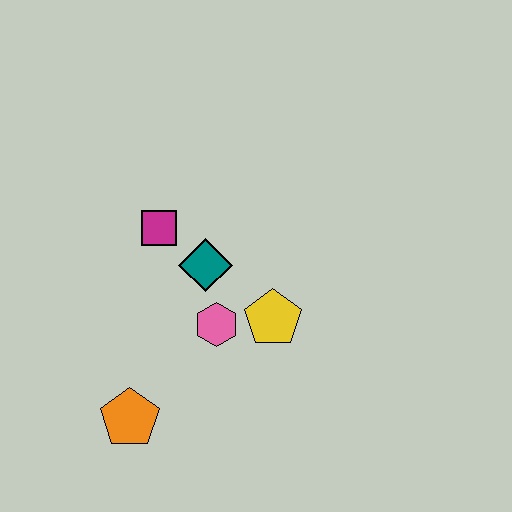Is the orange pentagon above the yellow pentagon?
No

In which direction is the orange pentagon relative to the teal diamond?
The orange pentagon is below the teal diamond.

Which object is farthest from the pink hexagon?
The orange pentagon is farthest from the pink hexagon.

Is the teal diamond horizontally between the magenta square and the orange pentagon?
No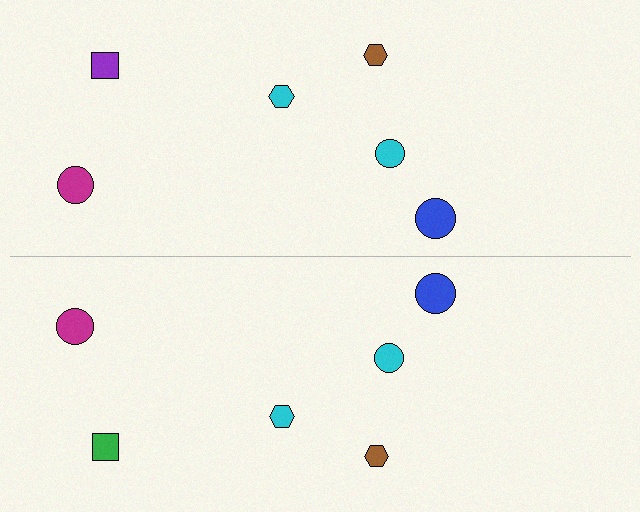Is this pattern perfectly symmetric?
No, the pattern is not perfectly symmetric. The green square on the bottom side breaks the symmetry — its mirror counterpart is purple.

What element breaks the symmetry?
The green square on the bottom side breaks the symmetry — its mirror counterpart is purple.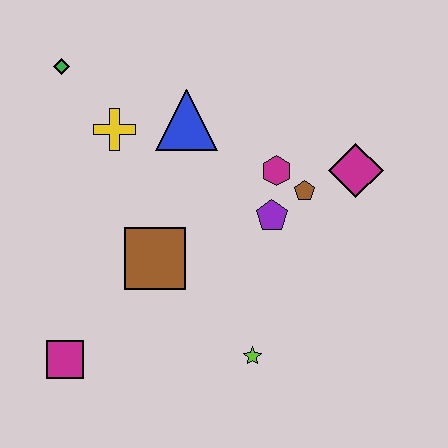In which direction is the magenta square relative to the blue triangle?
The magenta square is below the blue triangle.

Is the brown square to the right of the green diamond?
Yes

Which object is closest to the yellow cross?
The blue triangle is closest to the yellow cross.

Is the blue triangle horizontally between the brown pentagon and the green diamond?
Yes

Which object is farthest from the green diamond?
The lime star is farthest from the green diamond.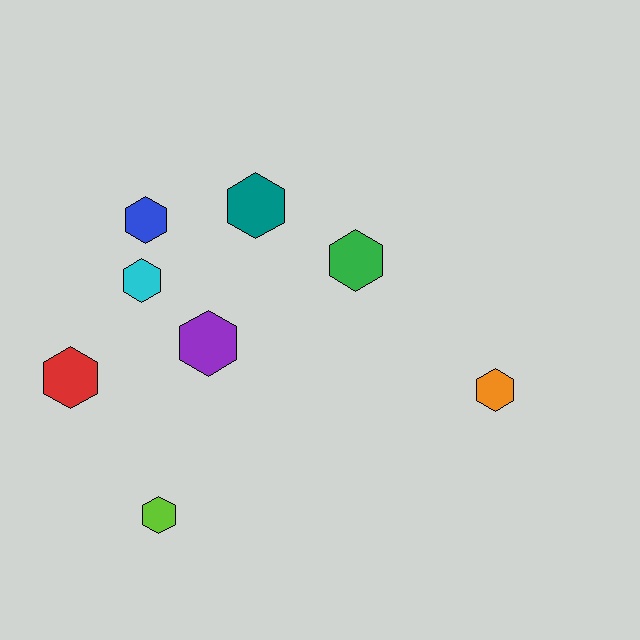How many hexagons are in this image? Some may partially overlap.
There are 8 hexagons.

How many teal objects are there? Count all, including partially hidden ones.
There is 1 teal object.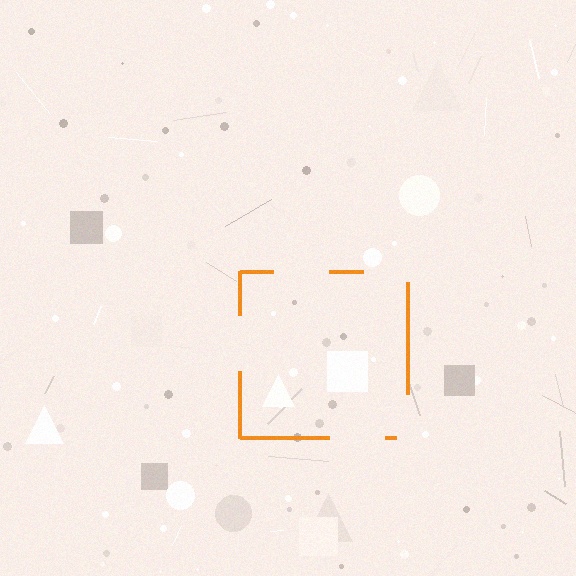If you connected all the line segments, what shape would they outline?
They would outline a square.